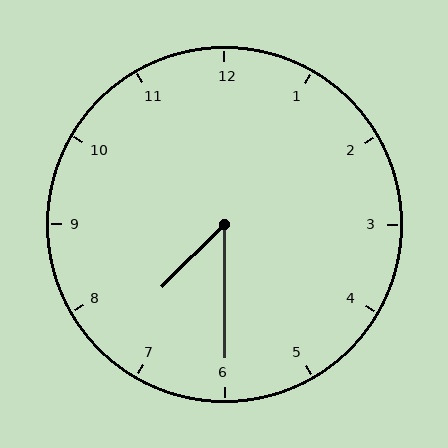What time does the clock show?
7:30.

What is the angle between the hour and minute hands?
Approximately 45 degrees.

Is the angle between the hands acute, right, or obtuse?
It is acute.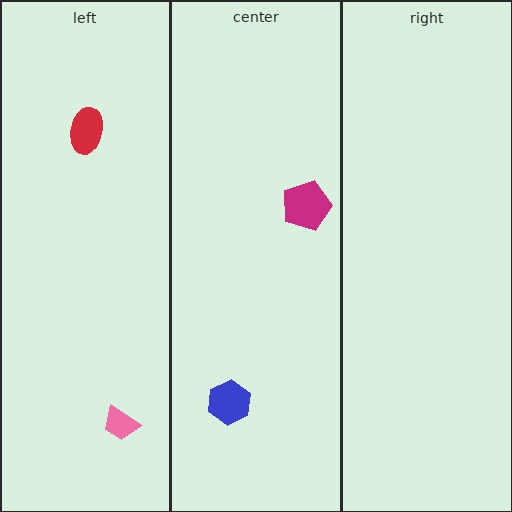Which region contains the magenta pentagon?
The center region.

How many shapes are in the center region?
2.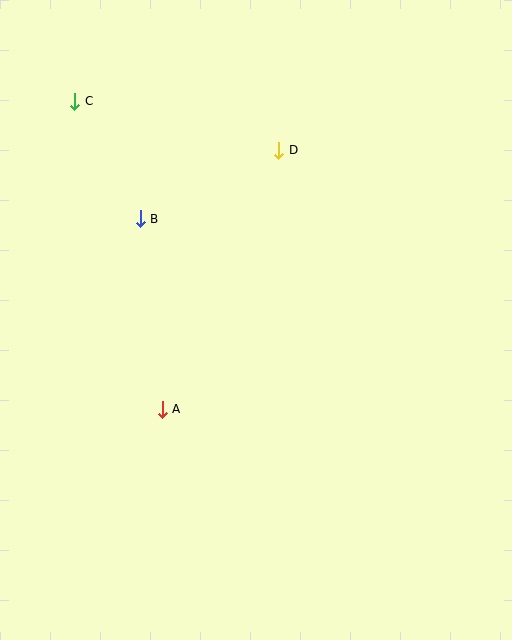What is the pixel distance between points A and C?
The distance between A and C is 320 pixels.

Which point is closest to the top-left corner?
Point C is closest to the top-left corner.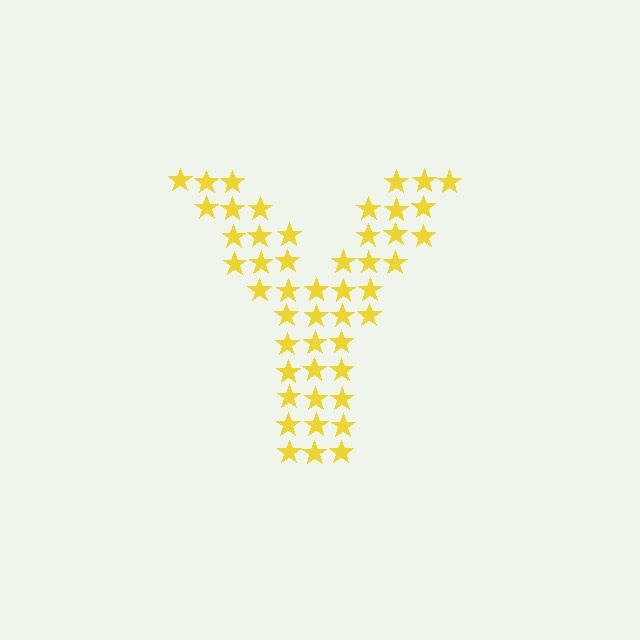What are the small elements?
The small elements are stars.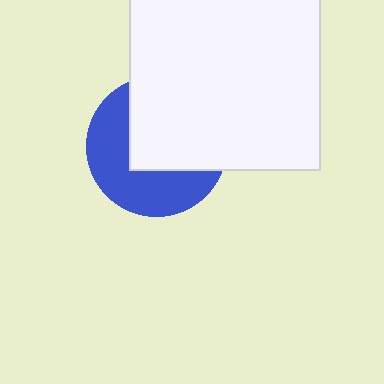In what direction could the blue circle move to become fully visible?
The blue circle could move toward the lower-left. That would shift it out from behind the white square entirely.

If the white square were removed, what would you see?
You would see the complete blue circle.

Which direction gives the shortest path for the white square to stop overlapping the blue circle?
Moving toward the upper-right gives the shortest separation.